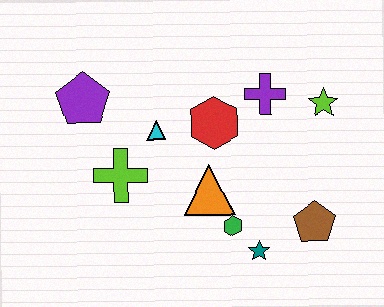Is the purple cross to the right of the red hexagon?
Yes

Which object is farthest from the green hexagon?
The purple pentagon is farthest from the green hexagon.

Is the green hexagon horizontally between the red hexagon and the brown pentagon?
Yes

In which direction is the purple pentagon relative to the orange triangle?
The purple pentagon is to the left of the orange triangle.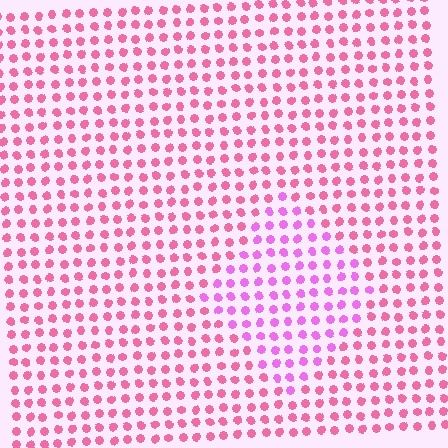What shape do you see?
I see a diamond.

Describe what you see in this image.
The image is filled with small pink elements in a uniform arrangement. A diamond-shaped region is visible where the elements are tinted to a slightly different hue, forming a subtle color boundary.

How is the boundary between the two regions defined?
The boundary is defined purely by a slight shift in hue (about 34 degrees). Spacing, size, and orientation are identical on both sides.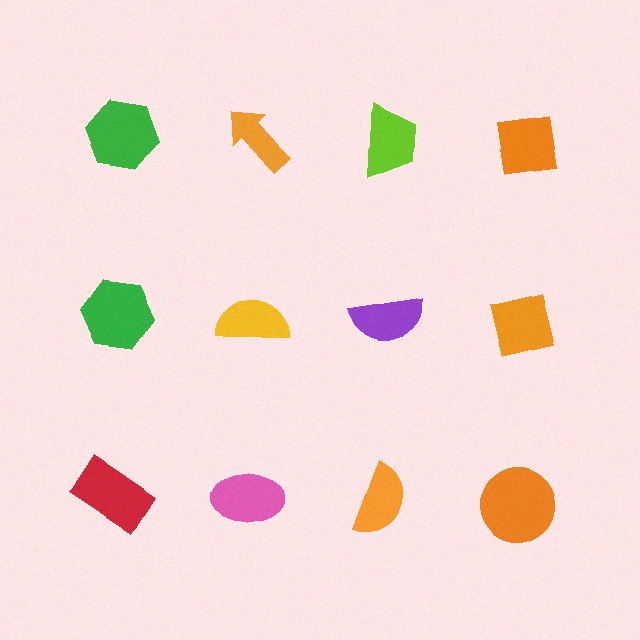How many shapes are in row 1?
4 shapes.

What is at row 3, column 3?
An orange semicircle.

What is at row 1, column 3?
A lime trapezoid.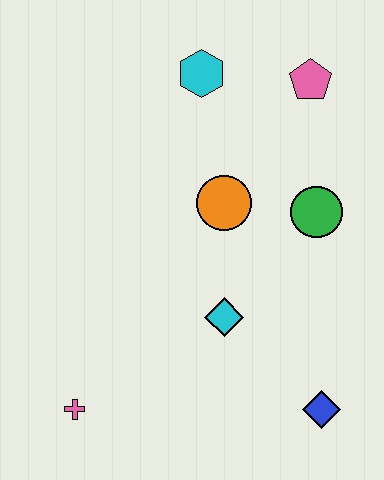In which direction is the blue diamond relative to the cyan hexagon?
The blue diamond is below the cyan hexagon.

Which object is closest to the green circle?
The orange circle is closest to the green circle.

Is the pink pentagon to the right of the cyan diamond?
Yes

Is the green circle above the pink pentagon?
No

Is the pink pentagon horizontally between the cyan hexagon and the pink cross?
No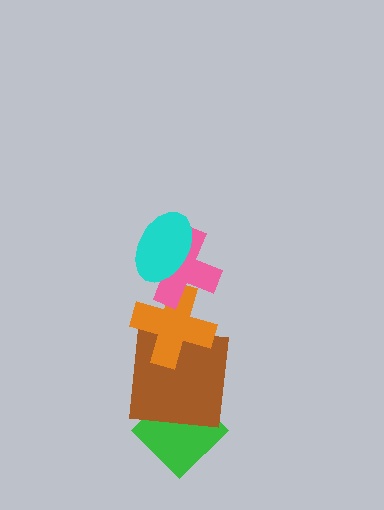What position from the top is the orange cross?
The orange cross is 3rd from the top.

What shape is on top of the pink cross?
The cyan ellipse is on top of the pink cross.